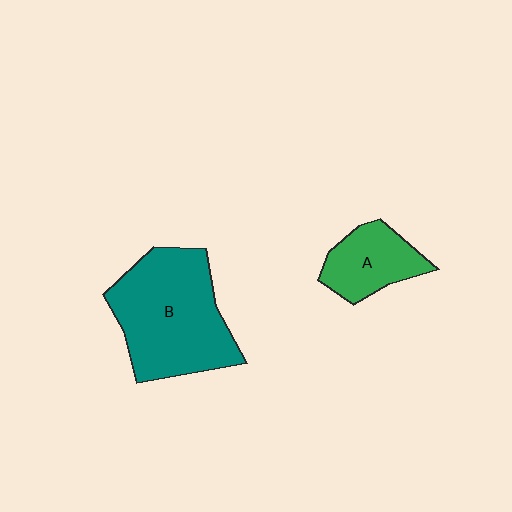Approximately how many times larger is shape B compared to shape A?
Approximately 2.2 times.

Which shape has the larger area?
Shape B (teal).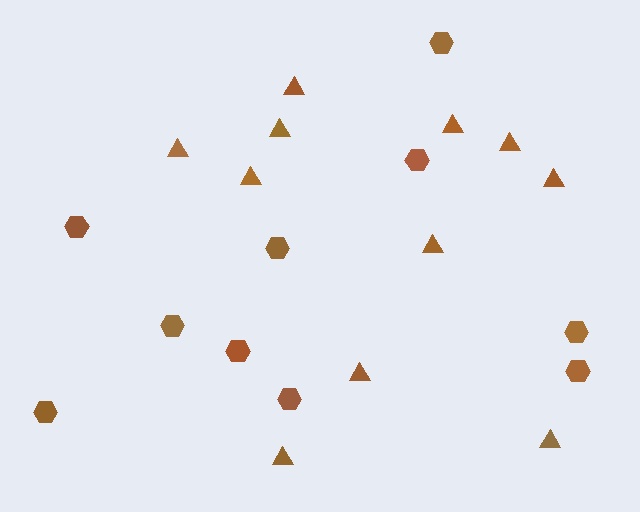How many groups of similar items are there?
There are 2 groups: one group of hexagons (10) and one group of triangles (11).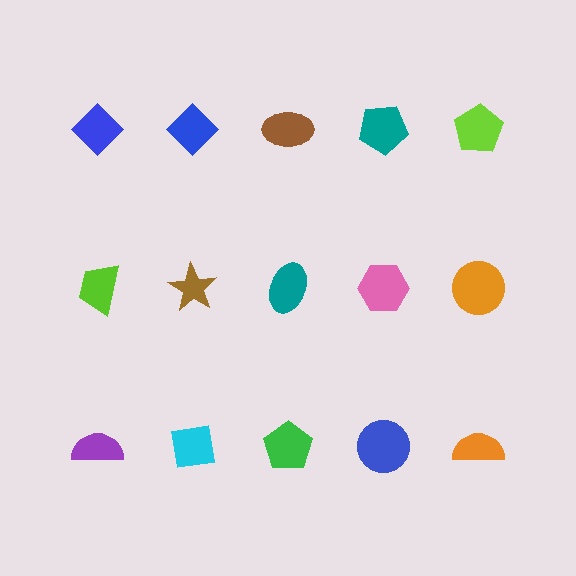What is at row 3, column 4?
A blue circle.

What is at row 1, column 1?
A blue diamond.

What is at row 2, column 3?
A teal ellipse.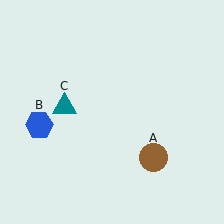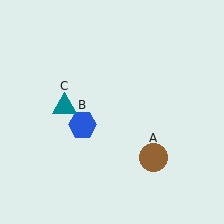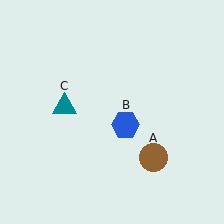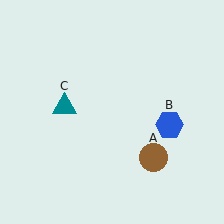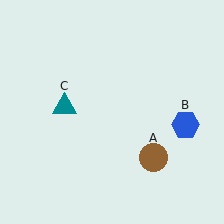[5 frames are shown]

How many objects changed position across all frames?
1 object changed position: blue hexagon (object B).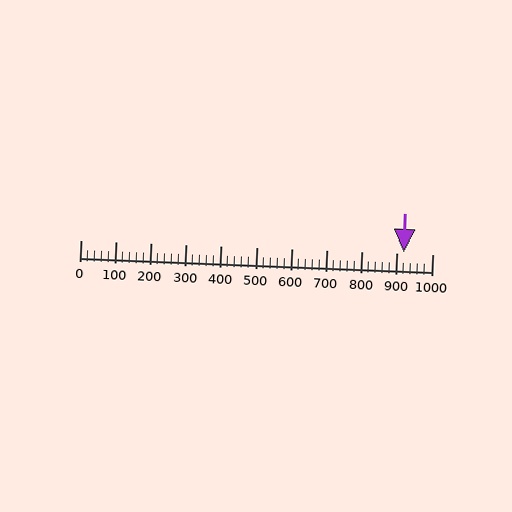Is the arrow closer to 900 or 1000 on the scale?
The arrow is closer to 900.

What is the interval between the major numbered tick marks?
The major tick marks are spaced 100 units apart.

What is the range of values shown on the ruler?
The ruler shows values from 0 to 1000.